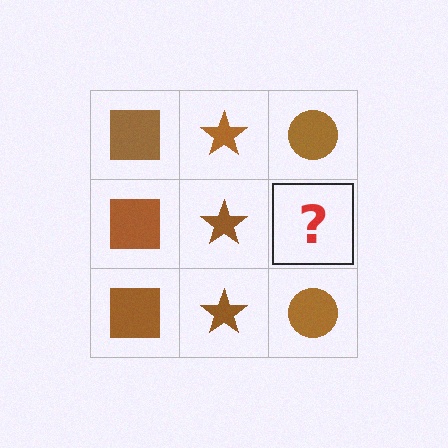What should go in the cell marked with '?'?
The missing cell should contain a brown circle.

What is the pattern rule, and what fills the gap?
The rule is that each column has a consistent shape. The gap should be filled with a brown circle.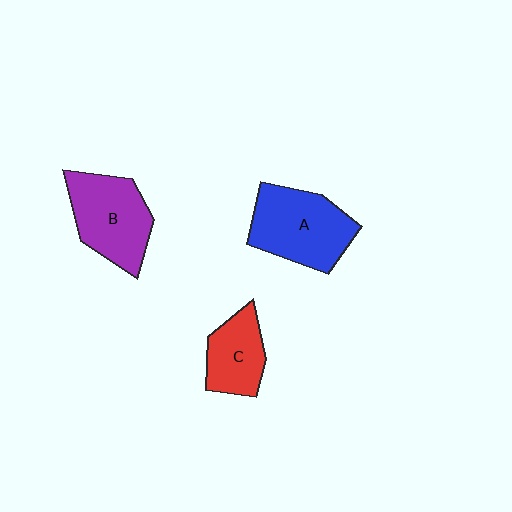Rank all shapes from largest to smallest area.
From largest to smallest: A (blue), B (purple), C (red).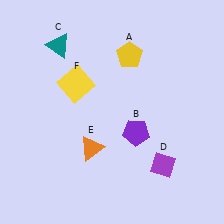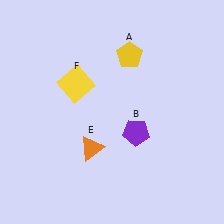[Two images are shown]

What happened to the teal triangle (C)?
The teal triangle (C) was removed in Image 2. It was in the top-left area of Image 1.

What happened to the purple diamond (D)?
The purple diamond (D) was removed in Image 2. It was in the bottom-right area of Image 1.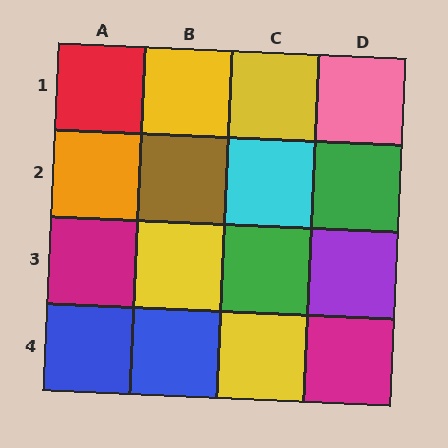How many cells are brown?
1 cell is brown.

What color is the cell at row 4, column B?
Blue.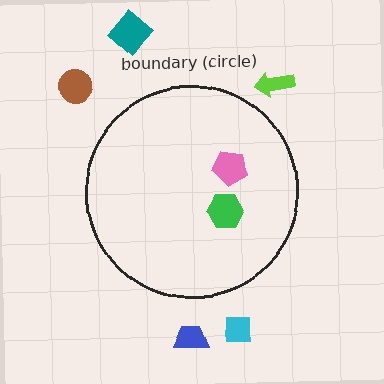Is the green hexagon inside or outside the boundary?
Inside.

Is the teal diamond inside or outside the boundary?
Outside.